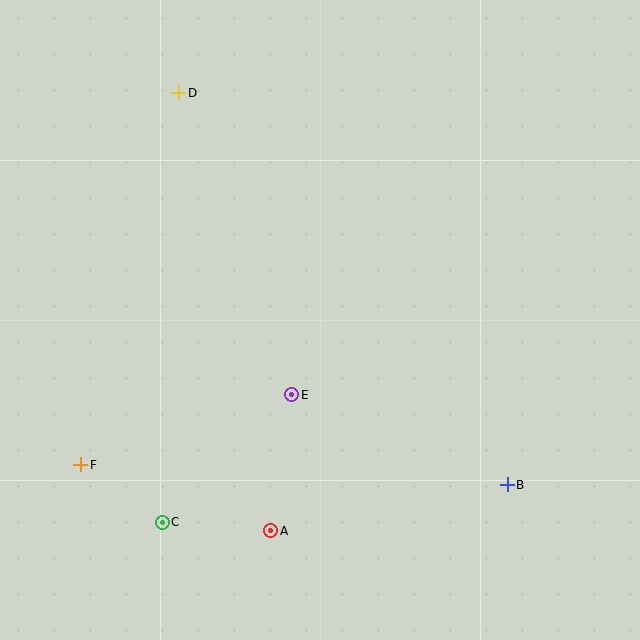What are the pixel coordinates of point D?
Point D is at (179, 93).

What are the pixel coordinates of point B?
Point B is at (507, 485).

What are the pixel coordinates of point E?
Point E is at (292, 395).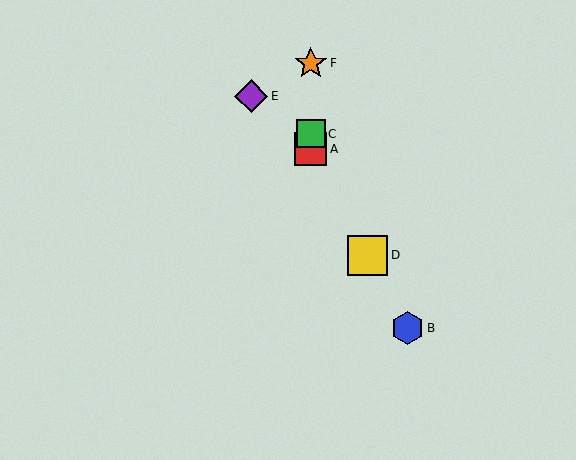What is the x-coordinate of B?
Object B is at x≈407.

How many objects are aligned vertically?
3 objects (A, C, F) are aligned vertically.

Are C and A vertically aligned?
Yes, both are at x≈311.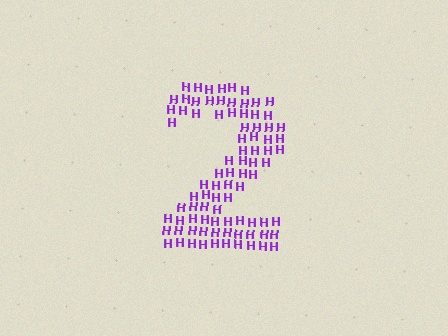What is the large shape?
The large shape is the digit 2.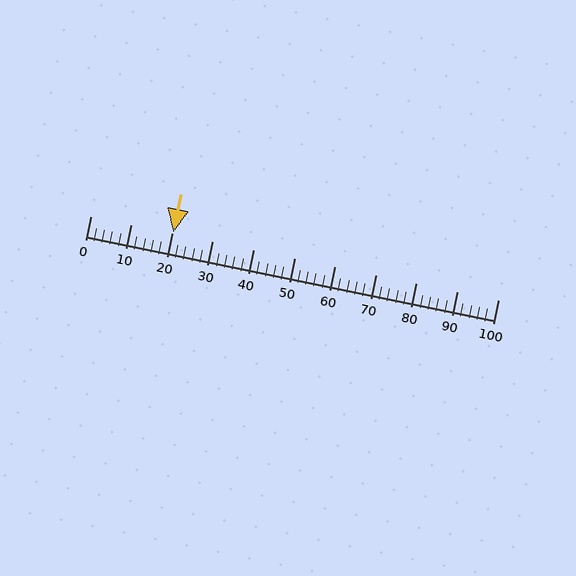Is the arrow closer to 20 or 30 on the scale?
The arrow is closer to 20.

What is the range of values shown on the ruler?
The ruler shows values from 0 to 100.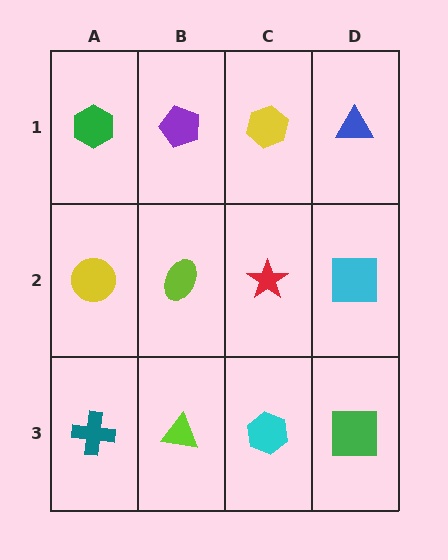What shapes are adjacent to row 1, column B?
A lime ellipse (row 2, column B), a green hexagon (row 1, column A), a yellow hexagon (row 1, column C).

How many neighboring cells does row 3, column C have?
3.